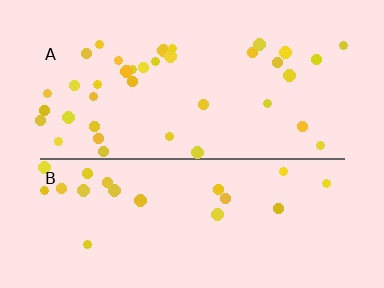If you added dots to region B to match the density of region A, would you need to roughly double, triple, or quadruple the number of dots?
Approximately double.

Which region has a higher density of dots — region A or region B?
A (the top).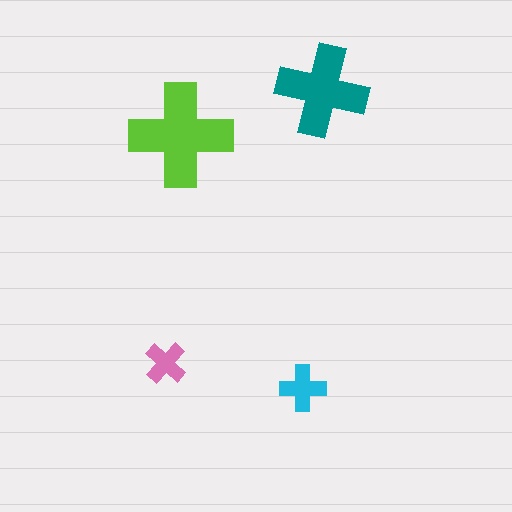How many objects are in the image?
There are 4 objects in the image.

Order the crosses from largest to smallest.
the lime one, the teal one, the cyan one, the pink one.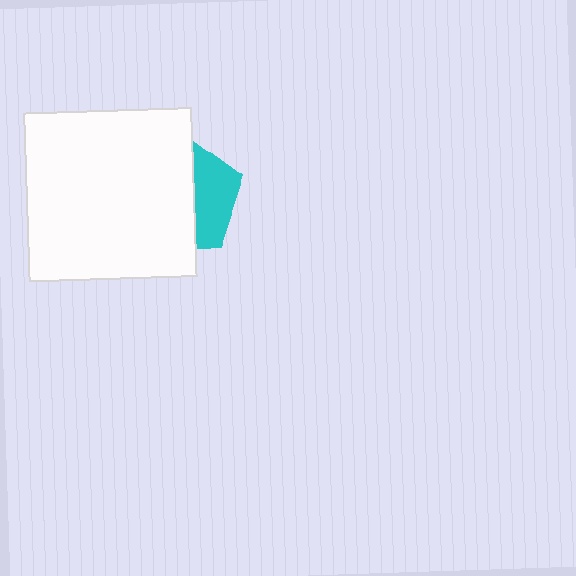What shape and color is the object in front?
The object in front is a white square.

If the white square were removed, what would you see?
You would see the complete cyan pentagon.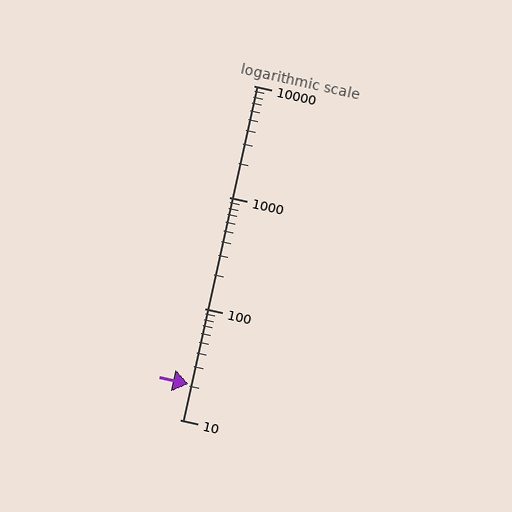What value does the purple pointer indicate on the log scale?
The pointer indicates approximately 21.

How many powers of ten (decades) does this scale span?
The scale spans 3 decades, from 10 to 10000.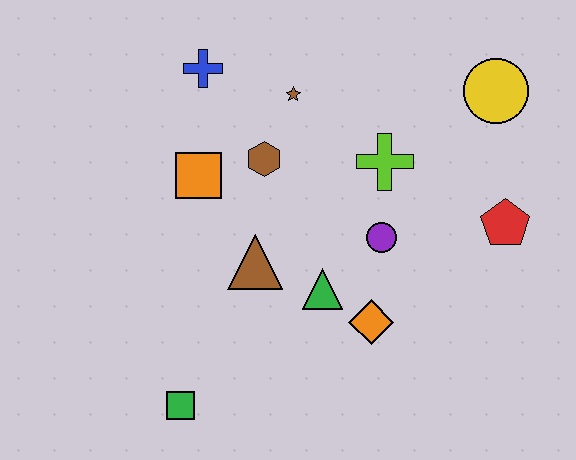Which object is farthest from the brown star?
The green square is farthest from the brown star.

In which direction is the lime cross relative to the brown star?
The lime cross is to the right of the brown star.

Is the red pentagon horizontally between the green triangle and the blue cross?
No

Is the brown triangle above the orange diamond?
Yes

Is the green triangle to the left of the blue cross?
No